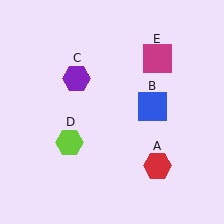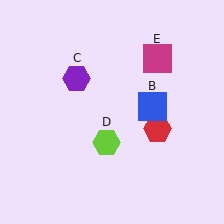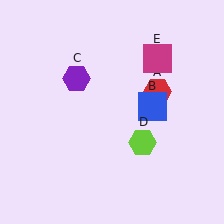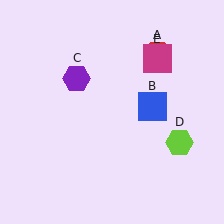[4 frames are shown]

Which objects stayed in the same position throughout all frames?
Blue square (object B) and purple hexagon (object C) and magenta square (object E) remained stationary.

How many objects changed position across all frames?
2 objects changed position: red hexagon (object A), lime hexagon (object D).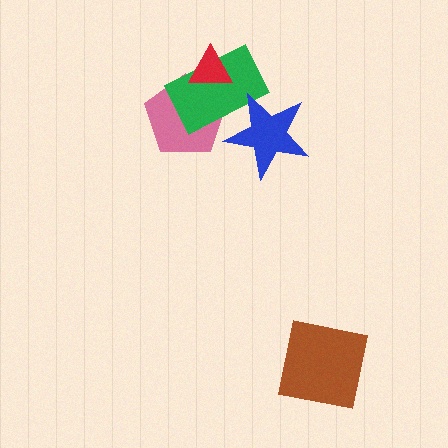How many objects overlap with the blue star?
1 object overlaps with the blue star.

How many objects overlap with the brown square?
0 objects overlap with the brown square.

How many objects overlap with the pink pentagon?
2 objects overlap with the pink pentagon.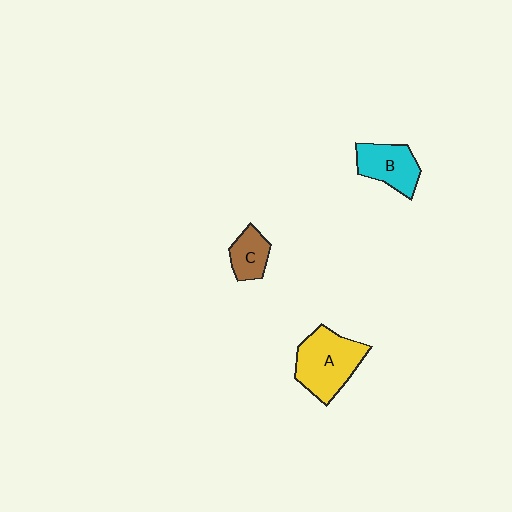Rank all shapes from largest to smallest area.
From largest to smallest: A (yellow), B (cyan), C (brown).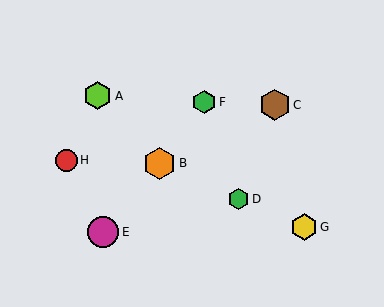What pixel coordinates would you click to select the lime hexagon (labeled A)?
Click at (97, 96) to select the lime hexagon A.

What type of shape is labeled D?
Shape D is a green hexagon.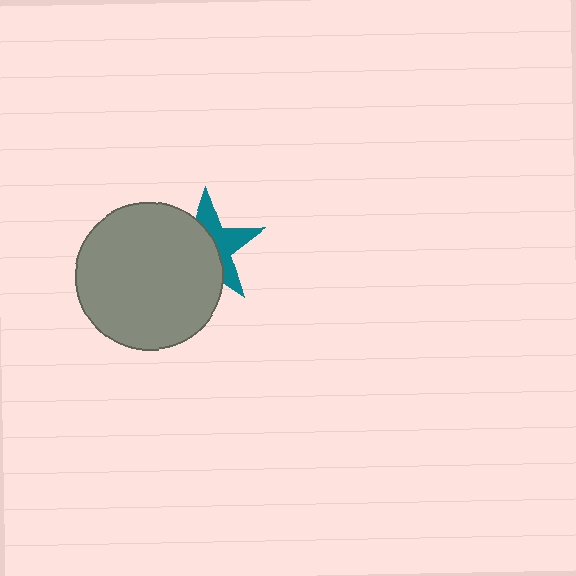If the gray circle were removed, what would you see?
You would see the complete teal star.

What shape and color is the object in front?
The object in front is a gray circle.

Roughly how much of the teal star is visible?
A small part of it is visible (roughly 43%).